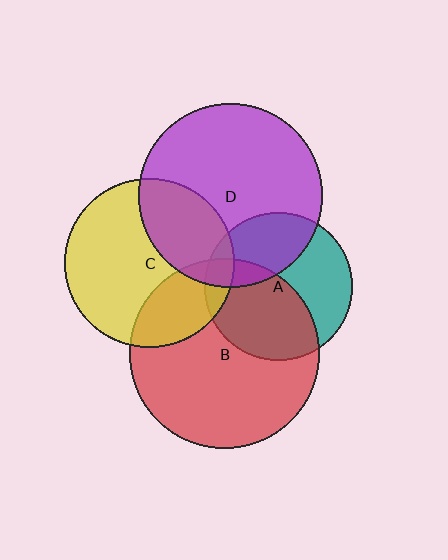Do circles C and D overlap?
Yes.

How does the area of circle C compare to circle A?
Approximately 1.3 times.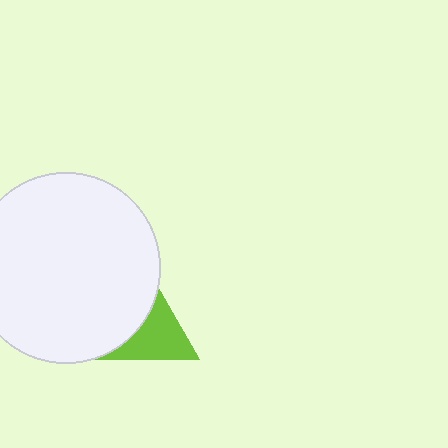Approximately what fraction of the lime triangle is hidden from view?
Roughly 62% of the lime triangle is hidden behind the white circle.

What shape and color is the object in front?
The object in front is a white circle.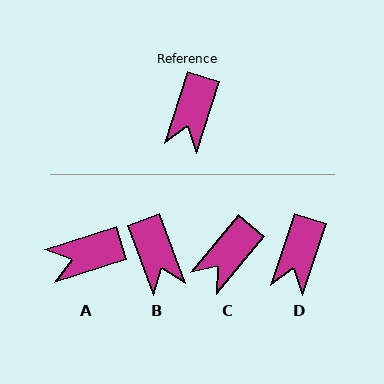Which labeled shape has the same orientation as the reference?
D.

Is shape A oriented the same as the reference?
No, it is off by about 54 degrees.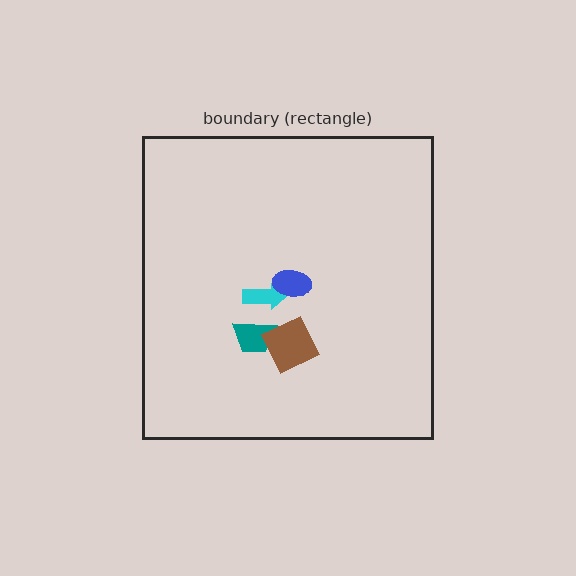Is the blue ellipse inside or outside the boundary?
Inside.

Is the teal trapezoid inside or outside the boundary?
Inside.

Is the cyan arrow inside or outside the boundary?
Inside.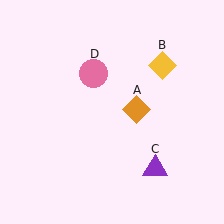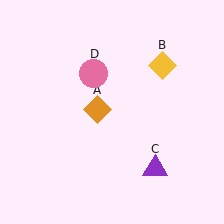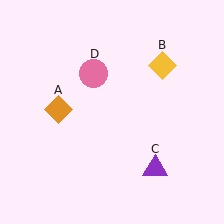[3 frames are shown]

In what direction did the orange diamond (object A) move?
The orange diamond (object A) moved left.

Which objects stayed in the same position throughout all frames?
Yellow diamond (object B) and purple triangle (object C) and pink circle (object D) remained stationary.